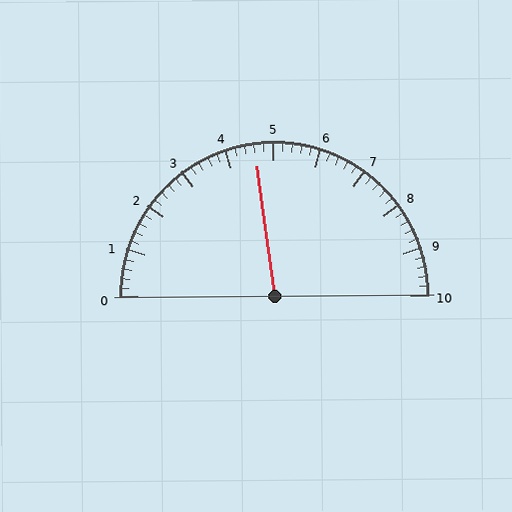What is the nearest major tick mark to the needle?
The nearest major tick mark is 5.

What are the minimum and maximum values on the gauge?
The gauge ranges from 0 to 10.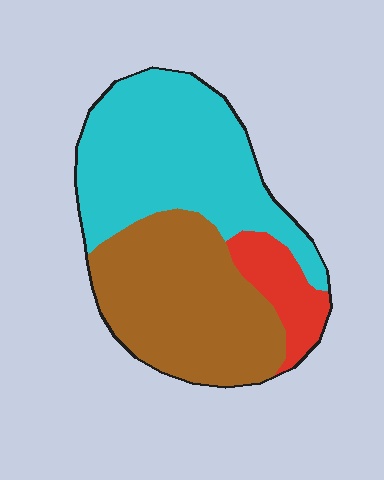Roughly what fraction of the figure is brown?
Brown takes up about two fifths (2/5) of the figure.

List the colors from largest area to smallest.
From largest to smallest: cyan, brown, red.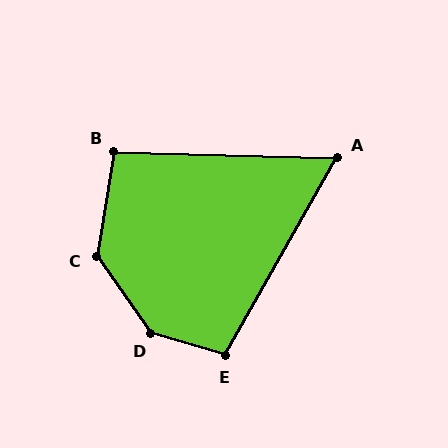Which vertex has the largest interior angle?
D, at approximately 142 degrees.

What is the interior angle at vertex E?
Approximately 103 degrees (obtuse).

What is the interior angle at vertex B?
Approximately 98 degrees (obtuse).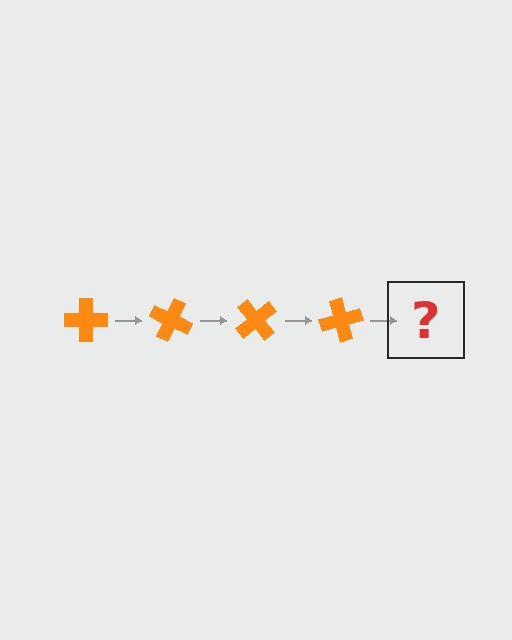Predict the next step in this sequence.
The next step is an orange cross rotated 100 degrees.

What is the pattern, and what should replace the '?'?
The pattern is that the cross rotates 25 degrees each step. The '?' should be an orange cross rotated 100 degrees.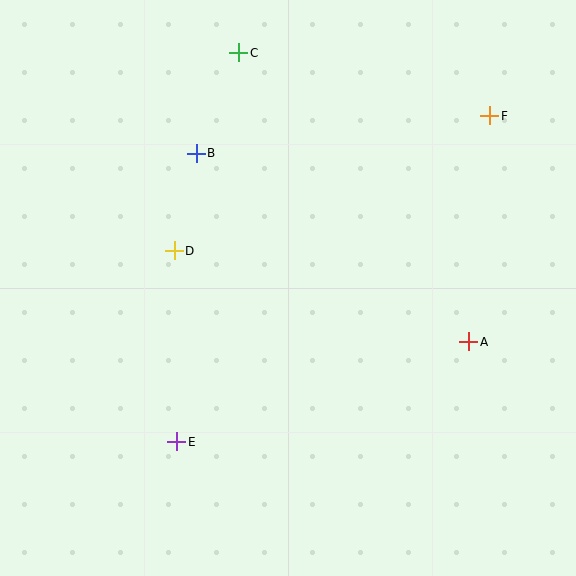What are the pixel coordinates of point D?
Point D is at (174, 251).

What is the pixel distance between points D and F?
The distance between D and F is 343 pixels.